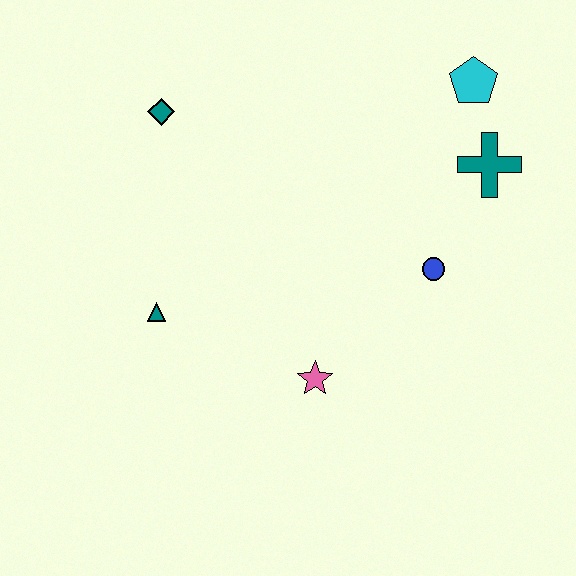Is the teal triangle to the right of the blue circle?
No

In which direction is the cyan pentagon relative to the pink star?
The cyan pentagon is above the pink star.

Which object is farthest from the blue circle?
The teal diamond is farthest from the blue circle.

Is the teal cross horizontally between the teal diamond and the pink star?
No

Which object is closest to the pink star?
The blue circle is closest to the pink star.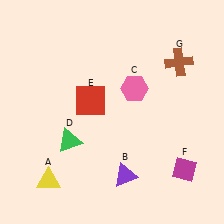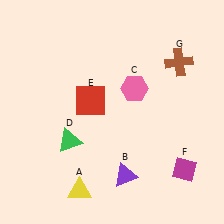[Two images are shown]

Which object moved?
The yellow triangle (A) moved right.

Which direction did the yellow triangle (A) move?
The yellow triangle (A) moved right.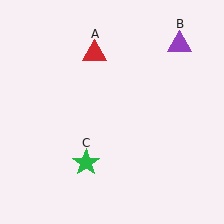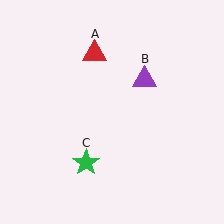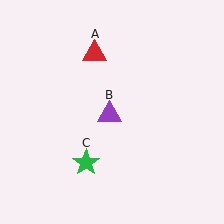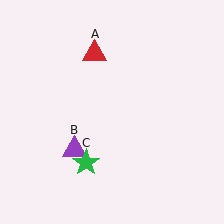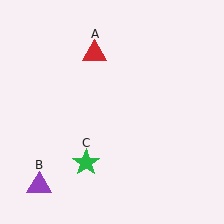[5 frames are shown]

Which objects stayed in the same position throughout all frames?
Red triangle (object A) and green star (object C) remained stationary.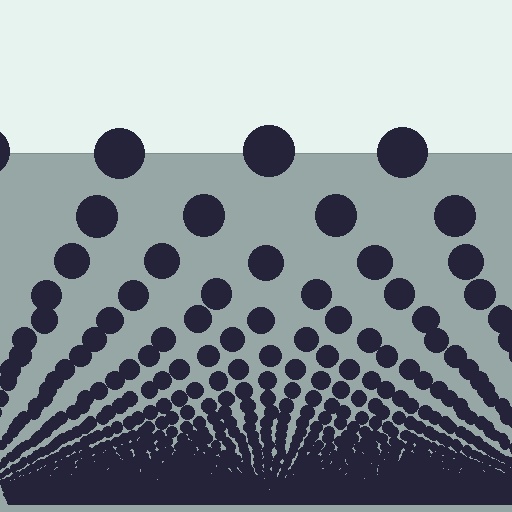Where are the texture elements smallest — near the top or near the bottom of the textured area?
Near the bottom.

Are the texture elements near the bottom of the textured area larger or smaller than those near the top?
Smaller. The gradient is inverted — elements near the bottom are smaller and denser.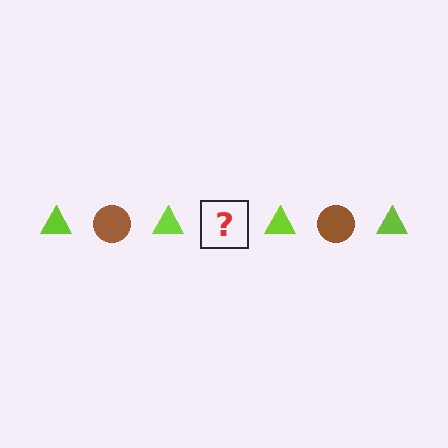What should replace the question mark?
The question mark should be replaced with a brown circle.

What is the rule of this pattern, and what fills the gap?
The rule is that the pattern alternates between lime triangle and brown circle. The gap should be filled with a brown circle.